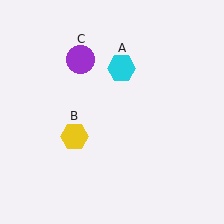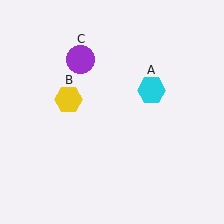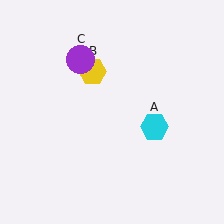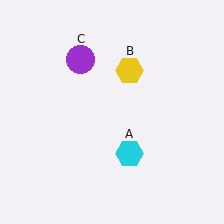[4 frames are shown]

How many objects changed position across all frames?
2 objects changed position: cyan hexagon (object A), yellow hexagon (object B).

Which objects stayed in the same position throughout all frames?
Purple circle (object C) remained stationary.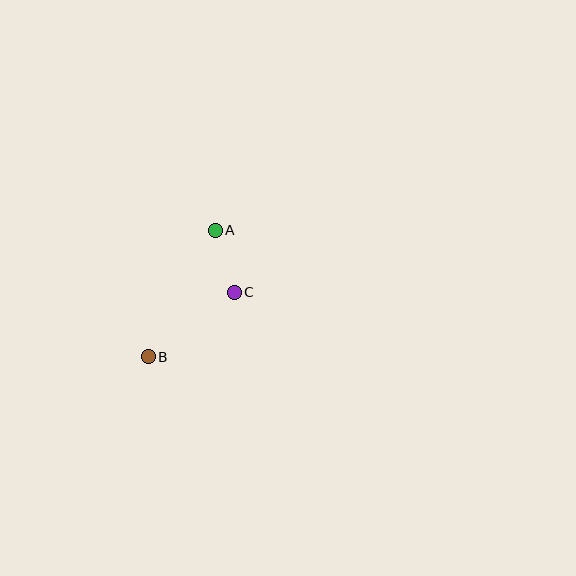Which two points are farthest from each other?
Points A and B are farthest from each other.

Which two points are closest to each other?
Points A and C are closest to each other.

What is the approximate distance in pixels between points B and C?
The distance between B and C is approximately 108 pixels.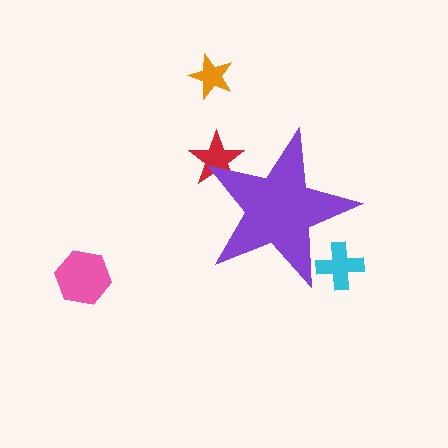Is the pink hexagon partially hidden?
No, the pink hexagon is fully visible.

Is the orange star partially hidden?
No, the orange star is fully visible.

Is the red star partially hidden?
Yes, the red star is partially hidden behind the purple star.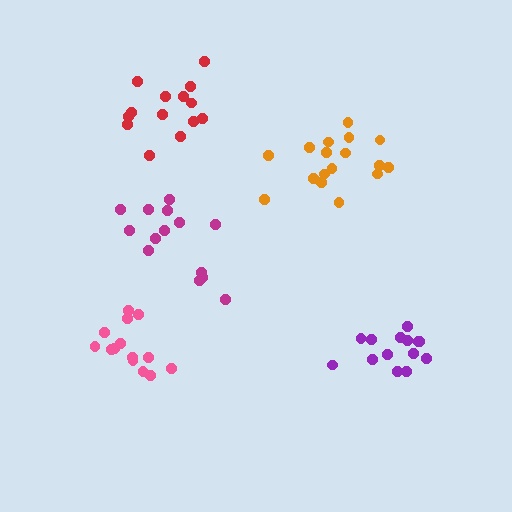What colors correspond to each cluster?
The clusters are colored: orange, purple, magenta, pink, red.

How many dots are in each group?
Group 1: 17 dots, Group 2: 14 dots, Group 3: 14 dots, Group 4: 14 dots, Group 5: 14 dots (73 total).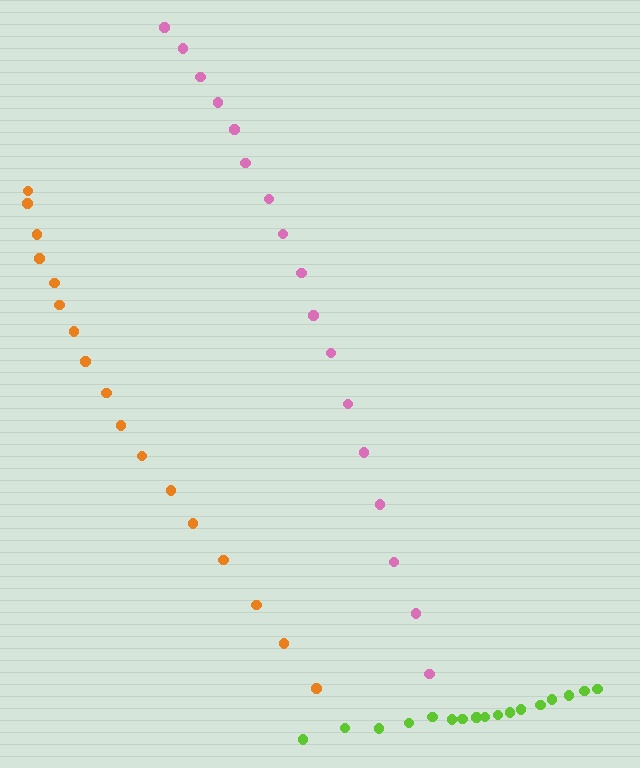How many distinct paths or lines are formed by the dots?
There are 3 distinct paths.